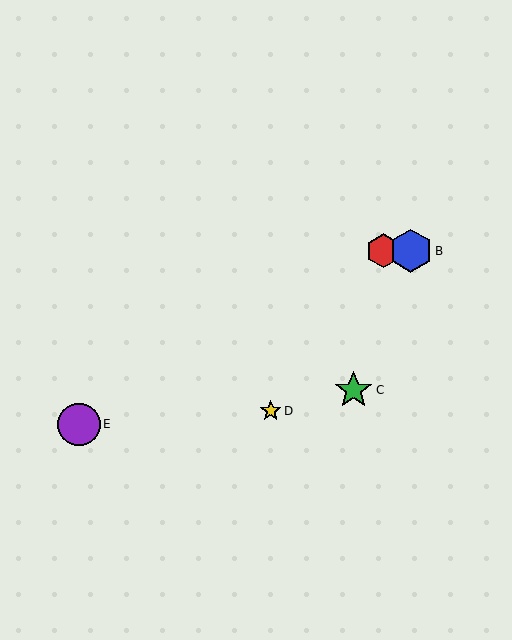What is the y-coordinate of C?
Object C is at y≈390.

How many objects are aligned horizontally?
2 objects (A, B) are aligned horizontally.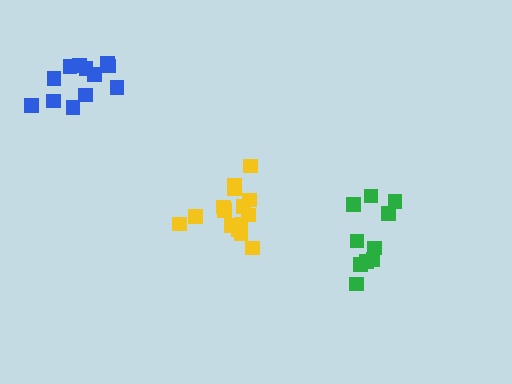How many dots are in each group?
Group 1: 15 dots, Group 2: 10 dots, Group 3: 12 dots (37 total).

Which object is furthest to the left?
The blue cluster is leftmost.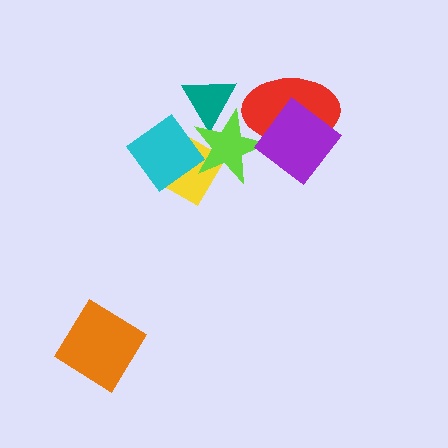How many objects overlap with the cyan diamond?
2 objects overlap with the cyan diamond.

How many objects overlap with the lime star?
4 objects overlap with the lime star.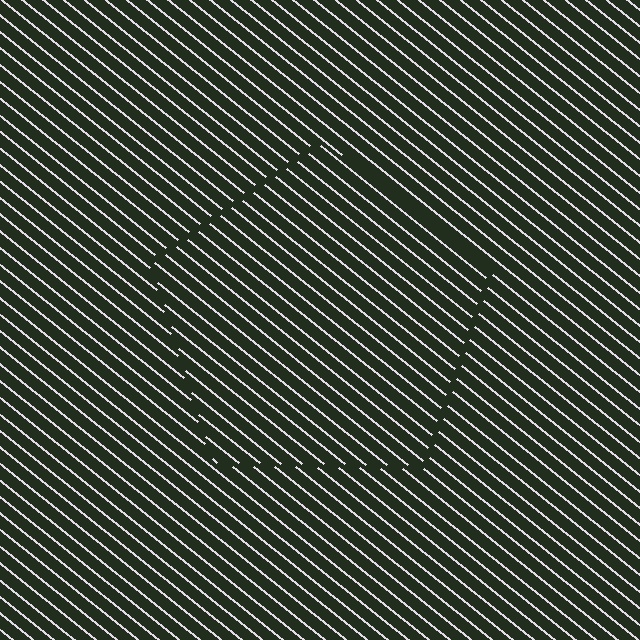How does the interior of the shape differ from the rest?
The interior of the shape contains the same grating, shifted by half a period — the contour is defined by the phase discontinuity where line-ends from the inner and outer gratings abut.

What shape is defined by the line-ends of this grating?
An illusory pentagon. The interior of the shape contains the same grating, shifted by half a period — the contour is defined by the phase discontinuity where line-ends from the inner and outer gratings abut.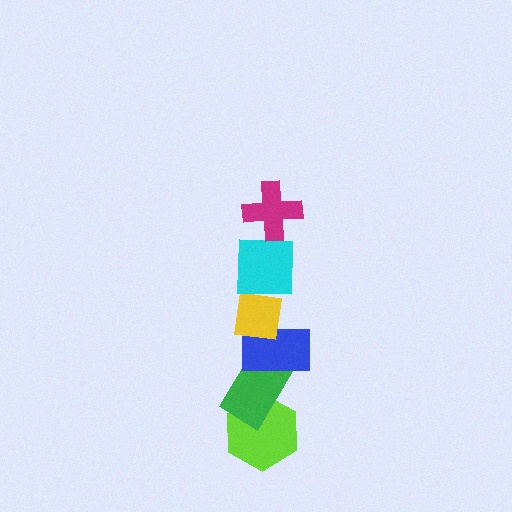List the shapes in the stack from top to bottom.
From top to bottom: the magenta cross, the cyan square, the yellow square, the blue rectangle, the green rectangle, the lime hexagon.